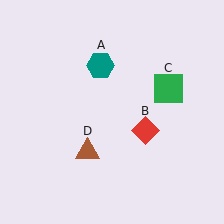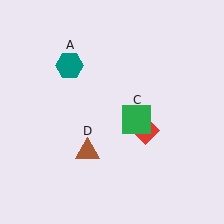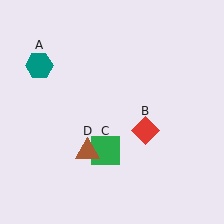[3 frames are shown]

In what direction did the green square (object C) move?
The green square (object C) moved down and to the left.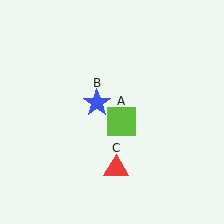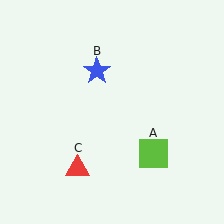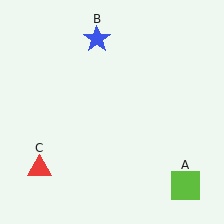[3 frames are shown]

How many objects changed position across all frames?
3 objects changed position: lime square (object A), blue star (object B), red triangle (object C).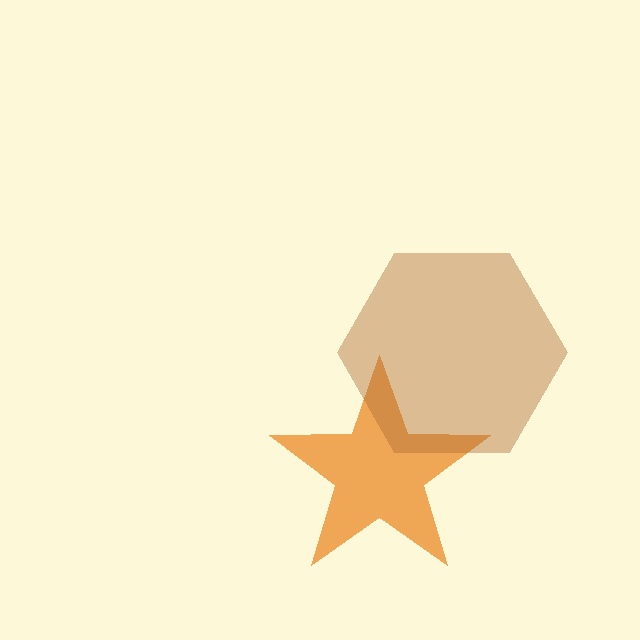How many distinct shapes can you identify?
There are 2 distinct shapes: an orange star, a brown hexagon.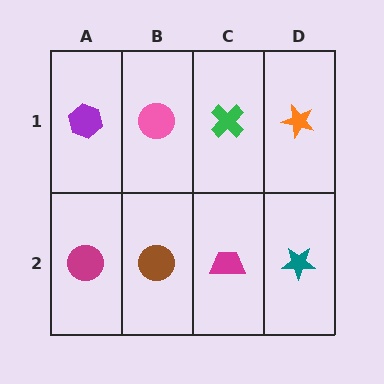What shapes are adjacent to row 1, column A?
A magenta circle (row 2, column A), a pink circle (row 1, column B).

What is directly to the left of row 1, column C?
A pink circle.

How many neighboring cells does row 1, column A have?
2.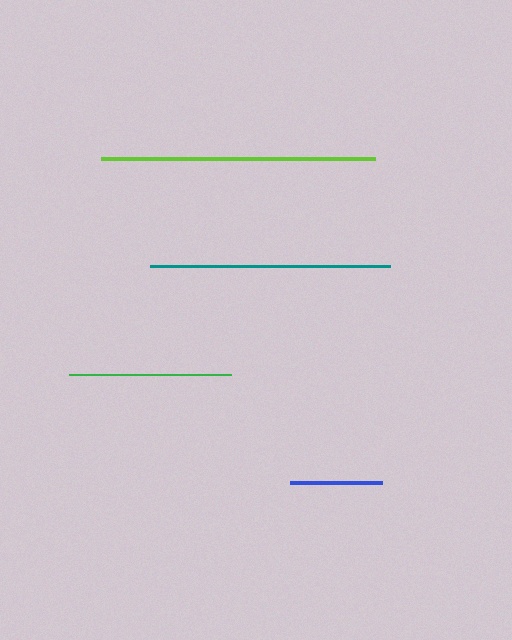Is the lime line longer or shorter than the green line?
The lime line is longer than the green line.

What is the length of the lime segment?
The lime segment is approximately 275 pixels long.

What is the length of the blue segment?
The blue segment is approximately 92 pixels long.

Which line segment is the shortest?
The blue line is the shortest at approximately 92 pixels.